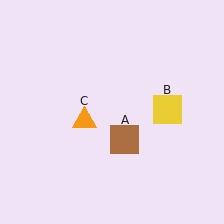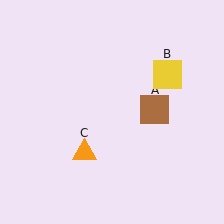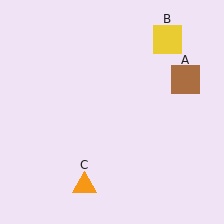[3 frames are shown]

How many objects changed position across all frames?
3 objects changed position: brown square (object A), yellow square (object B), orange triangle (object C).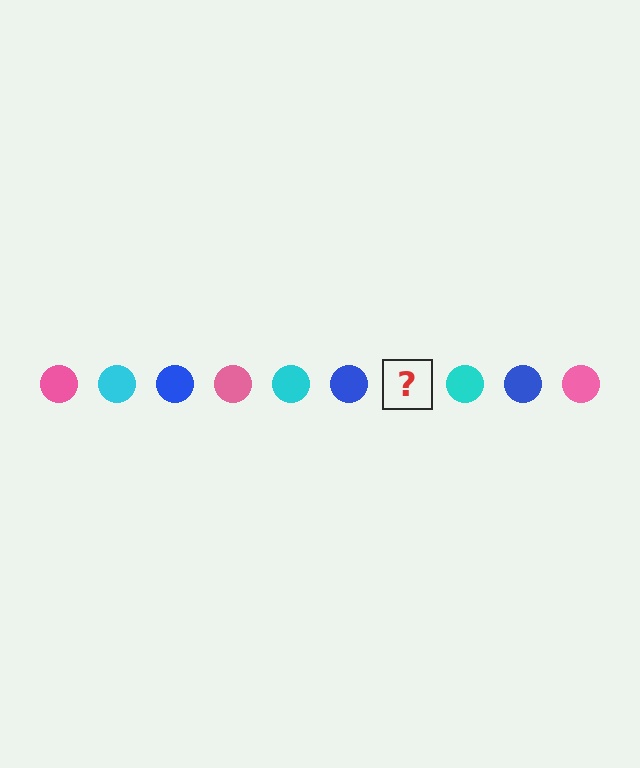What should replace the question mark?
The question mark should be replaced with a pink circle.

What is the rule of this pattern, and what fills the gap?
The rule is that the pattern cycles through pink, cyan, blue circles. The gap should be filled with a pink circle.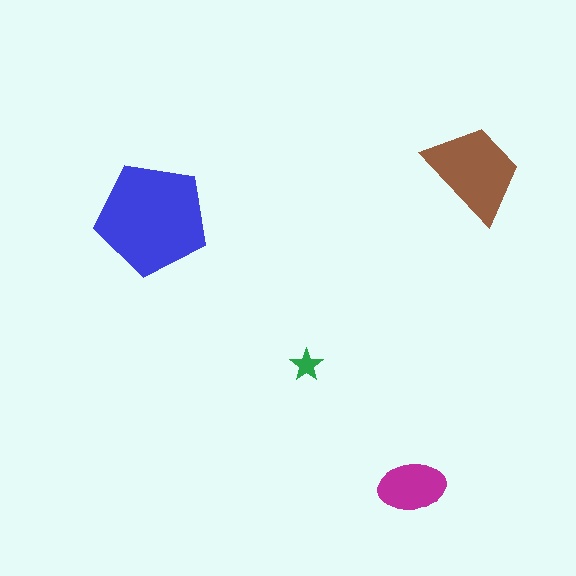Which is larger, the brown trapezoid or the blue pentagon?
The blue pentagon.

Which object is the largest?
The blue pentagon.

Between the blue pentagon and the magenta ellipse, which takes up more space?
The blue pentagon.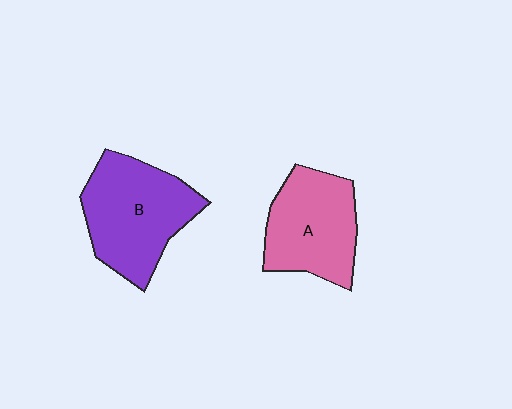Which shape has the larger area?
Shape B (purple).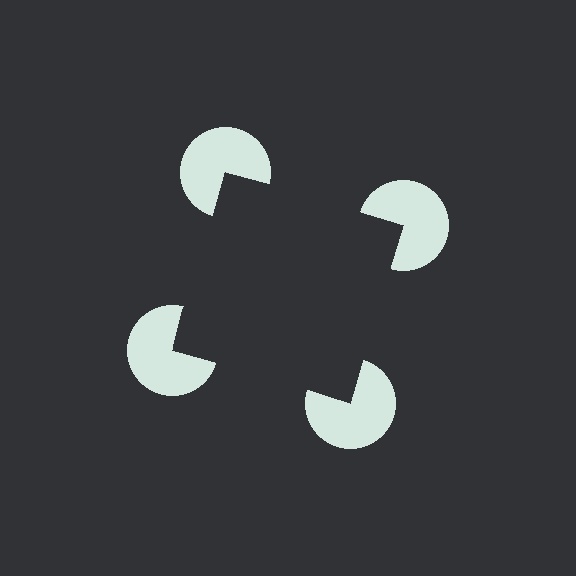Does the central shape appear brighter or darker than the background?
It typically appears slightly darker than the background, even though no actual brightness change is drawn.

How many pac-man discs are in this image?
There are 4 — one at each vertex of the illusory square.